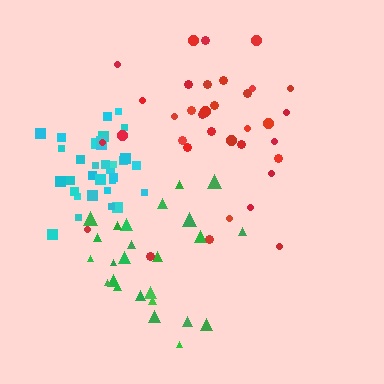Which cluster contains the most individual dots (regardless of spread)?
Cyan (35).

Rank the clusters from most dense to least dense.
cyan, green, red.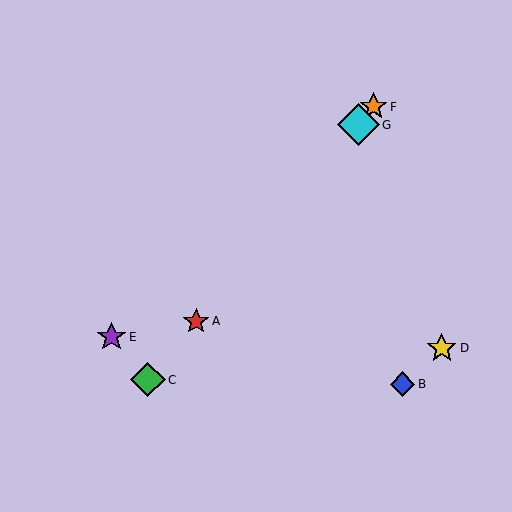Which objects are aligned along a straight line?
Objects A, C, F, G are aligned along a straight line.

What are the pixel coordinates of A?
Object A is at (196, 321).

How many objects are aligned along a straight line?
4 objects (A, C, F, G) are aligned along a straight line.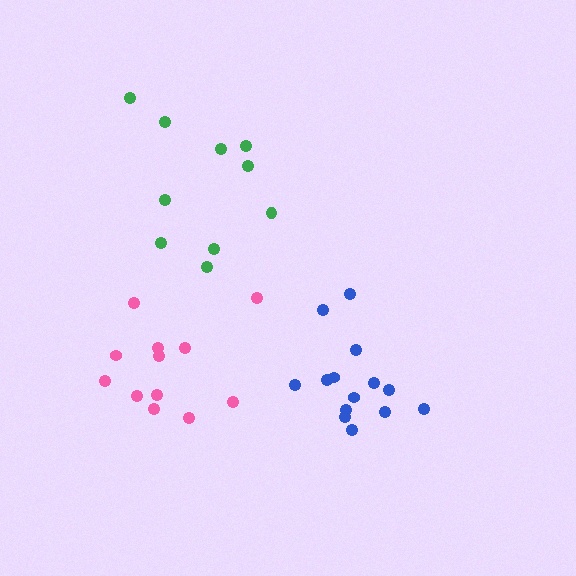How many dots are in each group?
Group 1: 14 dots, Group 2: 12 dots, Group 3: 10 dots (36 total).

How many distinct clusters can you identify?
There are 3 distinct clusters.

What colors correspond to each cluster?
The clusters are colored: blue, pink, green.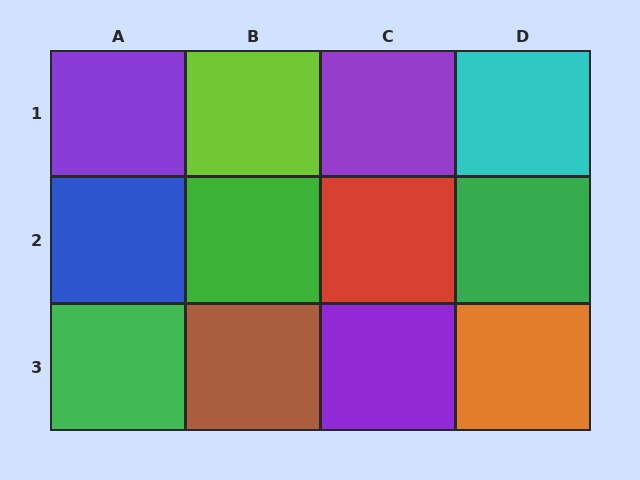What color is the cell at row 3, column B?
Brown.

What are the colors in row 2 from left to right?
Blue, green, red, green.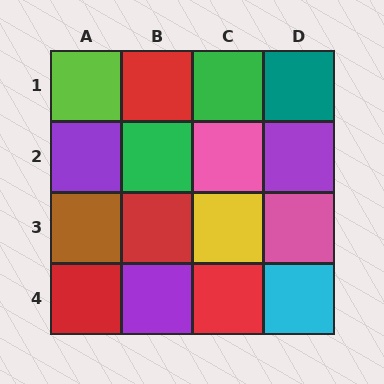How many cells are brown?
1 cell is brown.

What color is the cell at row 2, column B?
Green.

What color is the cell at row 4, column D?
Cyan.